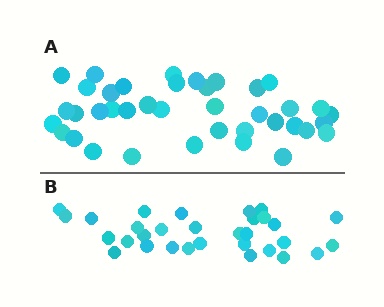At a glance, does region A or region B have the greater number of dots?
Region A (the top region) has more dots.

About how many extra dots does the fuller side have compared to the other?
Region A has roughly 8 or so more dots than region B.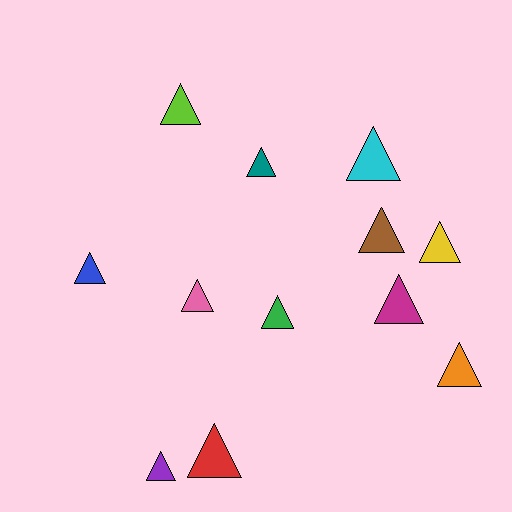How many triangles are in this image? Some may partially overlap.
There are 12 triangles.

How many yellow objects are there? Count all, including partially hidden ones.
There is 1 yellow object.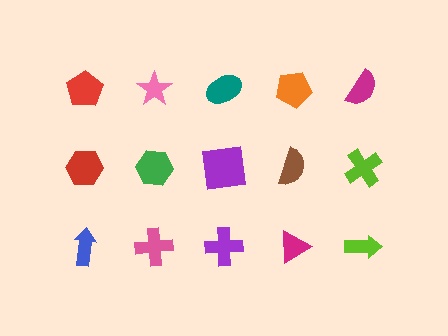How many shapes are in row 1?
5 shapes.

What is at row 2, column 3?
A purple square.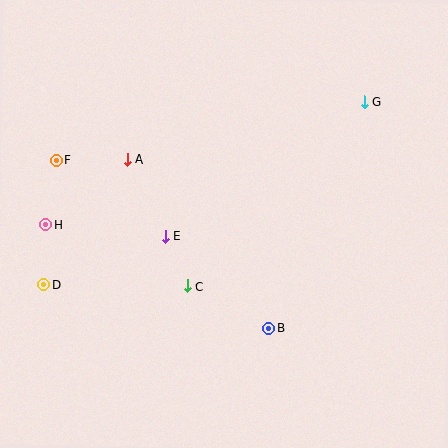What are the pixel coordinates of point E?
Point E is at (165, 236).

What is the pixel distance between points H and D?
The distance between H and D is 60 pixels.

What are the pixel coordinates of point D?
Point D is at (44, 285).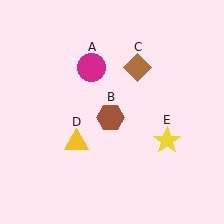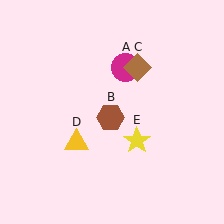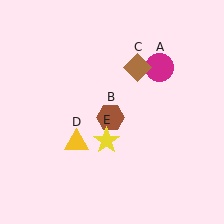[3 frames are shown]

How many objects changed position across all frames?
2 objects changed position: magenta circle (object A), yellow star (object E).